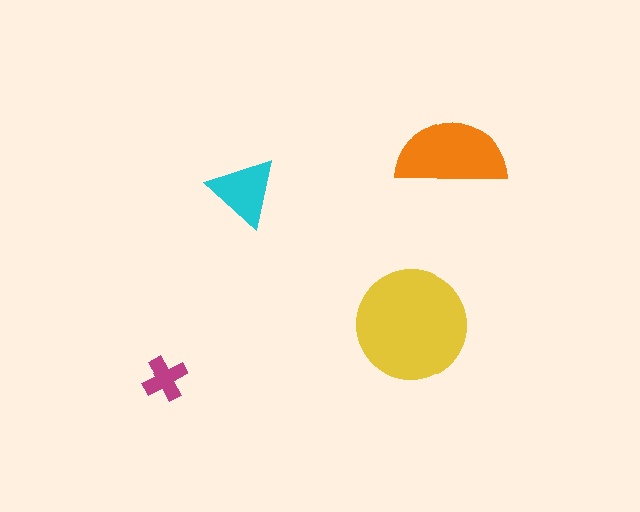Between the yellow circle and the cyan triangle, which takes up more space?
The yellow circle.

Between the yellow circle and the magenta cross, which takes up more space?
The yellow circle.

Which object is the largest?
The yellow circle.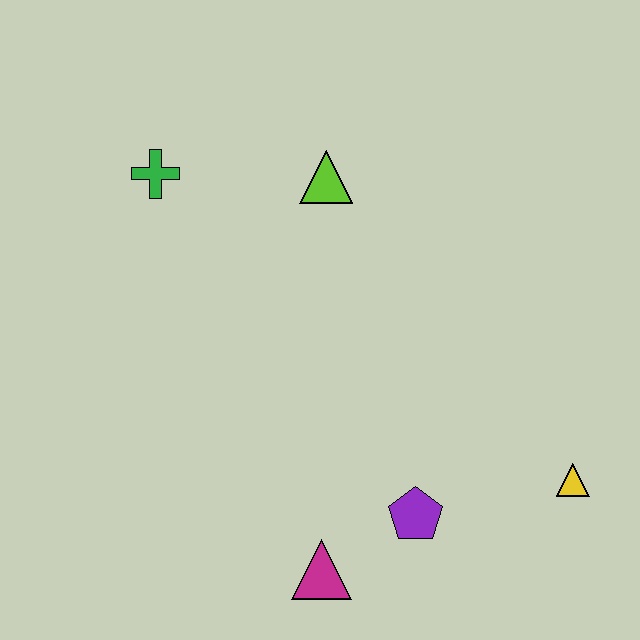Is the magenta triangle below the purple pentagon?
Yes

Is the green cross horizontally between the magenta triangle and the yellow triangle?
No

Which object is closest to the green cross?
The lime triangle is closest to the green cross.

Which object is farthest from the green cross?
The yellow triangle is farthest from the green cross.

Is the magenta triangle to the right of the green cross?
Yes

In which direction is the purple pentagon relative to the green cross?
The purple pentagon is below the green cross.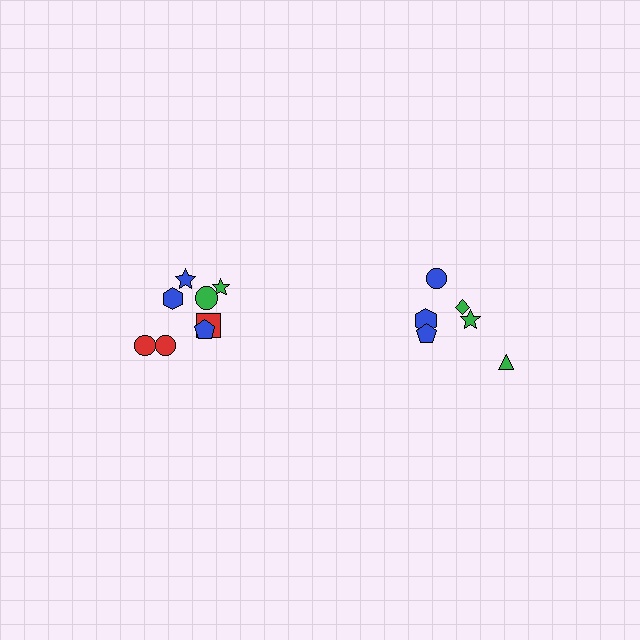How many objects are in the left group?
There are 8 objects.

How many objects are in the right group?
There are 6 objects.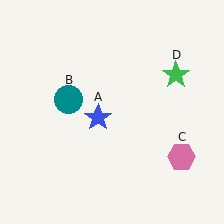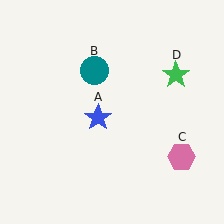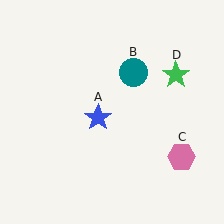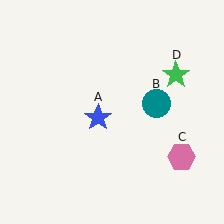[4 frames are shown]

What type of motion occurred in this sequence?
The teal circle (object B) rotated clockwise around the center of the scene.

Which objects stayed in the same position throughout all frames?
Blue star (object A) and pink hexagon (object C) and green star (object D) remained stationary.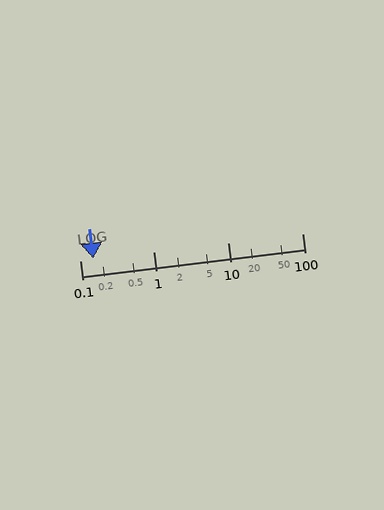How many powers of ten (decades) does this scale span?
The scale spans 3 decades, from 0.1 to 100.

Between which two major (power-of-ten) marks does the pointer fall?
The pointer is between 0.1 and 1.